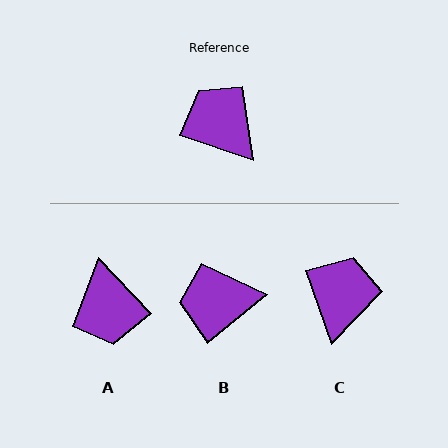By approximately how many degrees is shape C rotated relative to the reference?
Approximately 53 degrees clockwise.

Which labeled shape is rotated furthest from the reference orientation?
A, about 151 degrees away.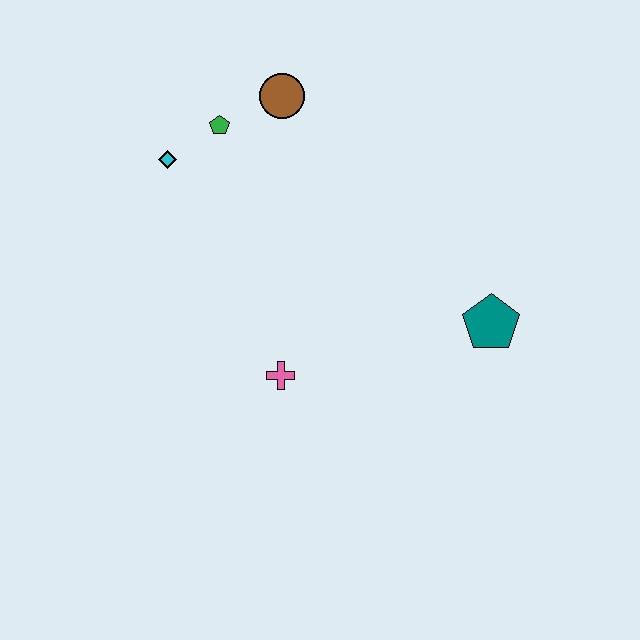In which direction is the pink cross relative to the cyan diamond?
The pink cross is below the cyan diamond.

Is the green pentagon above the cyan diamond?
Yes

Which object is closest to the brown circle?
The green pentagon is closest to the brown circle.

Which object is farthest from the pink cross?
The brown circle is farthest from the pink cross.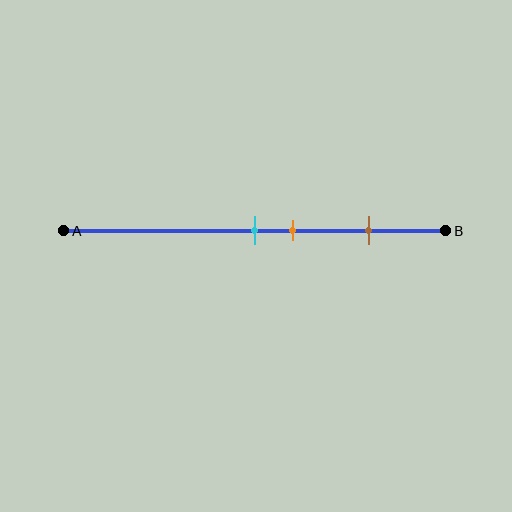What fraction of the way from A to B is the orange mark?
The orange mark is approximately 60% (0.6) of the way from A to B.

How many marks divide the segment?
There are 3 marks dividing the segment.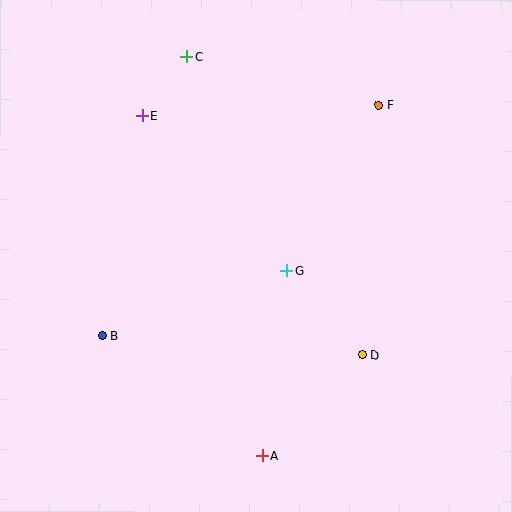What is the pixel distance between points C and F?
The distance between C and F is 198 pixels.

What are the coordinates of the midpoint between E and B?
The midpoint between E and B is at (122, 226).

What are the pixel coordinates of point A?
Point A is at (262, 456).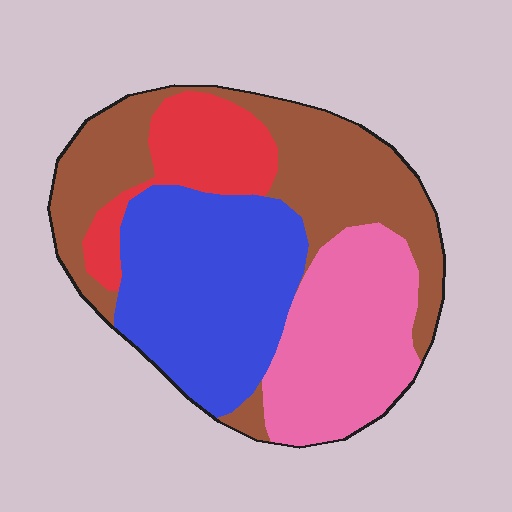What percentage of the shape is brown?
Brown covers about 30% of the shape.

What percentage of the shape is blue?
Blue takes up about one third (1/3) of the shape.